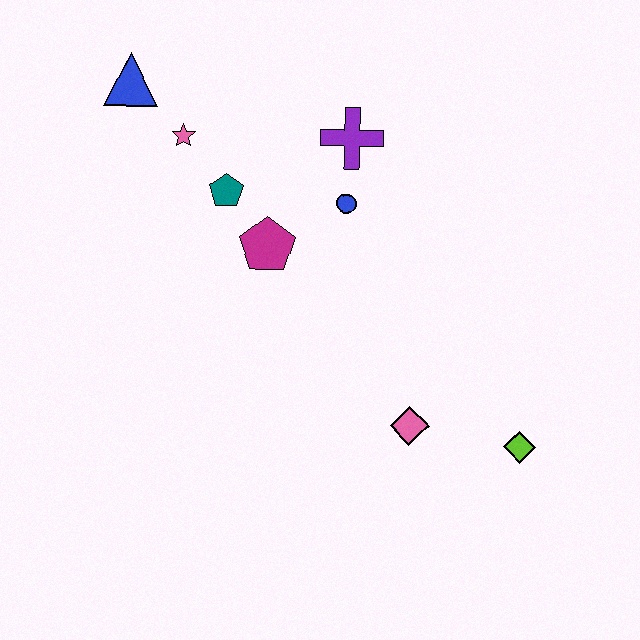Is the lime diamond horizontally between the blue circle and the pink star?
No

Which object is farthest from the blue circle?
The lime diamond is farthest from the blue circle.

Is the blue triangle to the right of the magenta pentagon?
No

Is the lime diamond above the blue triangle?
No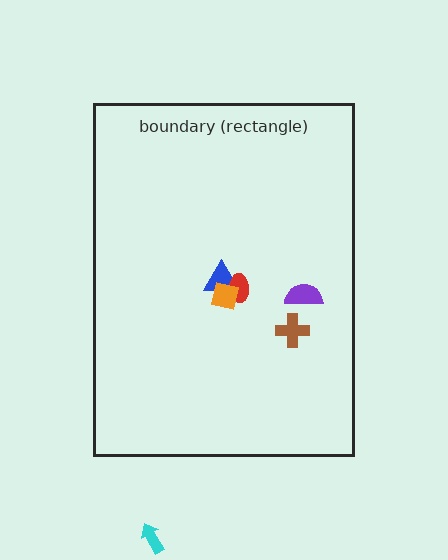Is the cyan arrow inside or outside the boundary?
Outside.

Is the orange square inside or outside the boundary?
Inside.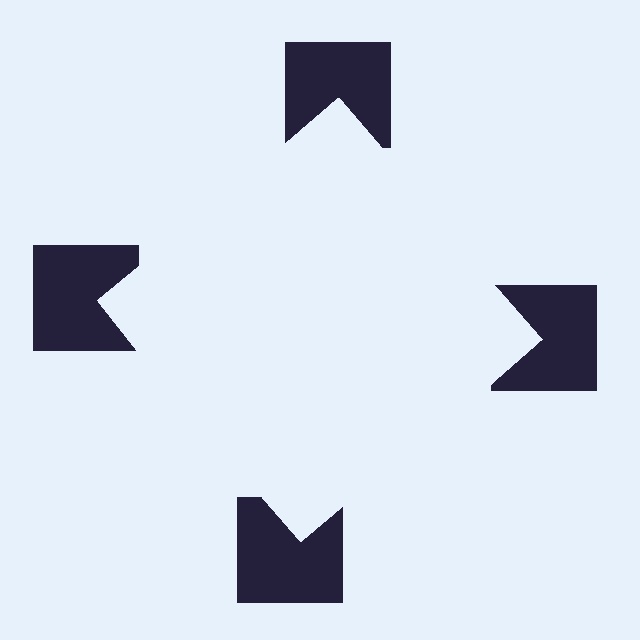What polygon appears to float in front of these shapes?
An illusory square — its edges are inferred from the aligned wedge cuts in the notched squares, not physically drawn.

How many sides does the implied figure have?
4 sides.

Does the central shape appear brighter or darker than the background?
It typically appears slightly brighter than the background, even though no actual brightness change is drawn.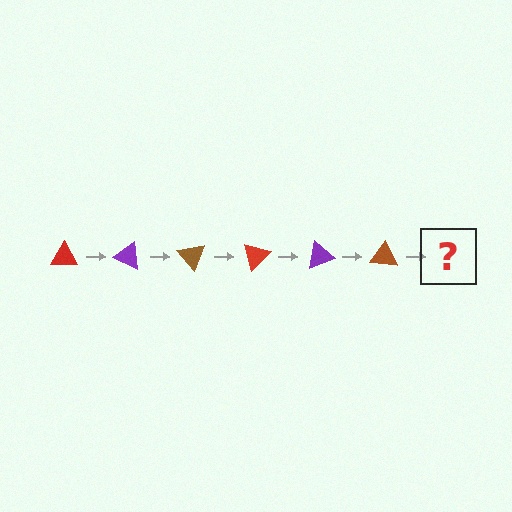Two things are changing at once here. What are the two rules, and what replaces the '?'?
The two rules are that it rotates 25 degrees each step and the color cycles through red, purple, and brown. The '?' should be a red triangle, rotated 150 degrees from the start.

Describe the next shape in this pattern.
It should be a red triangle, rotated 150 degrees from the start.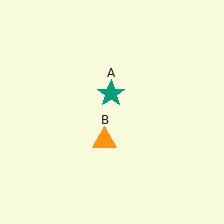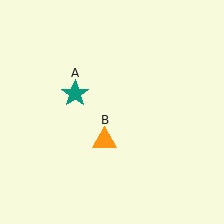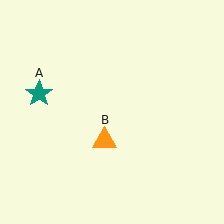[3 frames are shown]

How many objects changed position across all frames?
1 object changed position: teal star (object A).